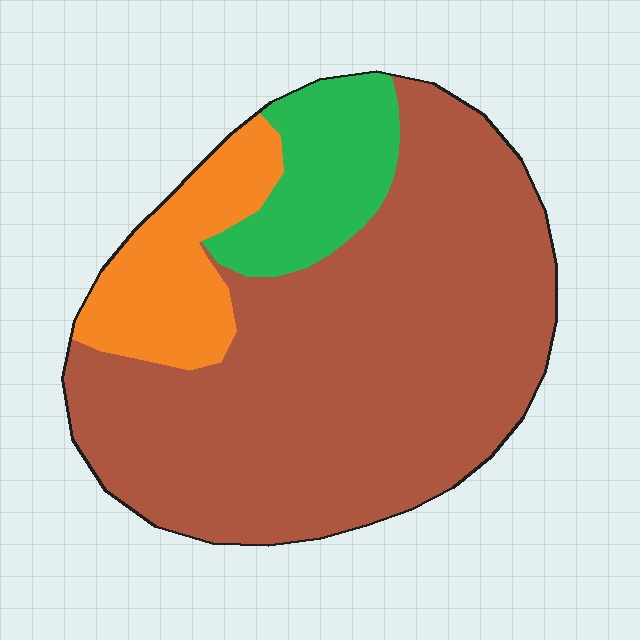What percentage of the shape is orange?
Orange covers around 15% of the shape.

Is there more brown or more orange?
Brown.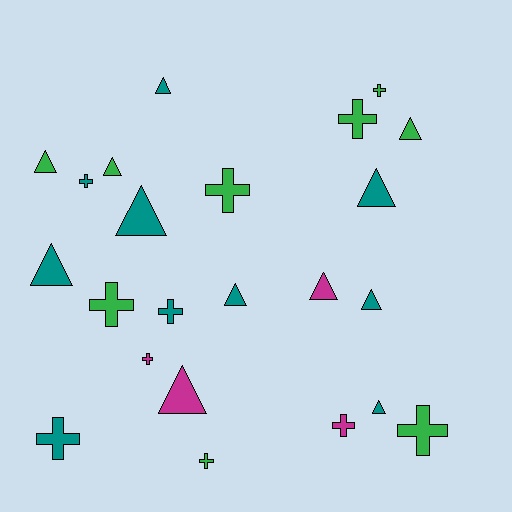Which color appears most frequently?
Teal, with 10 objects.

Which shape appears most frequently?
Triangle, with 12 objects.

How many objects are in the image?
There are 23 objects.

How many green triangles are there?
There are 3 green triangles.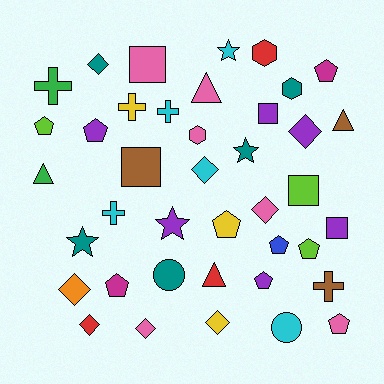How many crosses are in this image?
There are 5 crosses.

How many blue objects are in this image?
There is 1 blue object.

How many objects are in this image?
There are 40 objects.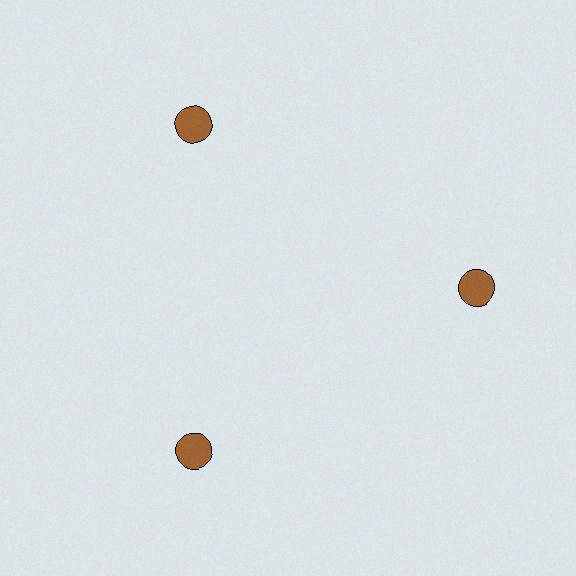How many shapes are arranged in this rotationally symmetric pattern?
There are 3 shapes, arranged in 3 groups of 1.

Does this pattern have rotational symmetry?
Yes, this pattern has 3-fold rotational symmetry. It looks the same after rotating 120 degrees around the center.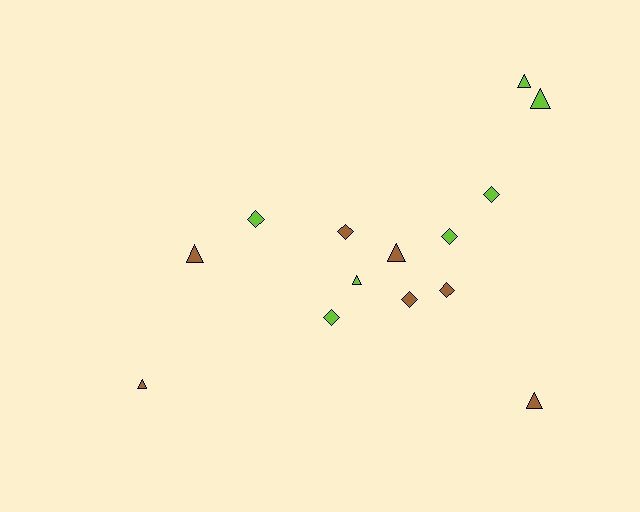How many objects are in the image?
There are 14 objects.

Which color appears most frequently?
Brown, with 7 objects.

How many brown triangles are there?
There are 4 brown triangles.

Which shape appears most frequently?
Triangle, with 7 objects.